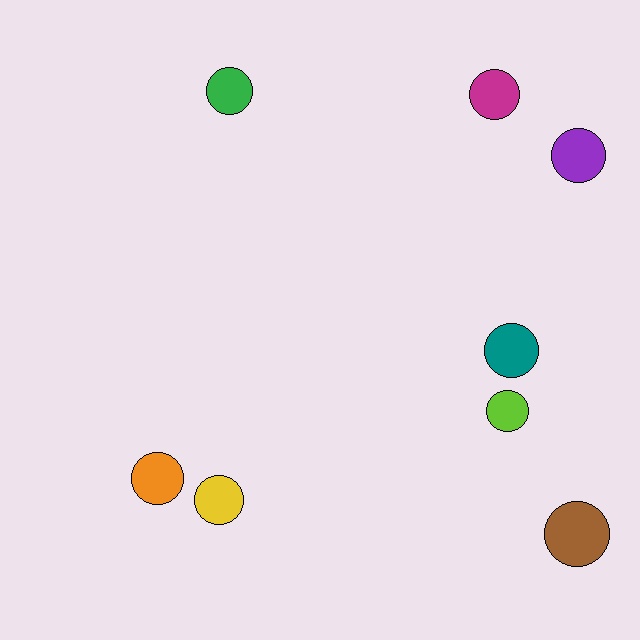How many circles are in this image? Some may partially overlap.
There are 8 circles.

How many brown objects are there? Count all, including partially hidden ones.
There is 1 brown object.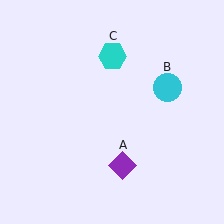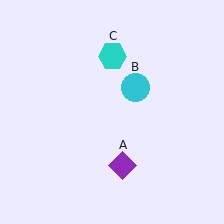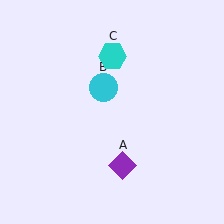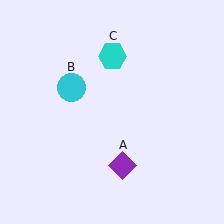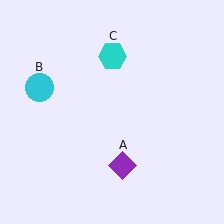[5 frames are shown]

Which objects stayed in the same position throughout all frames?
Purple diamond (object A) and cyan hexagon (object C) remained stationary.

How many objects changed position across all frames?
1 object changed position: cyan circle (object B).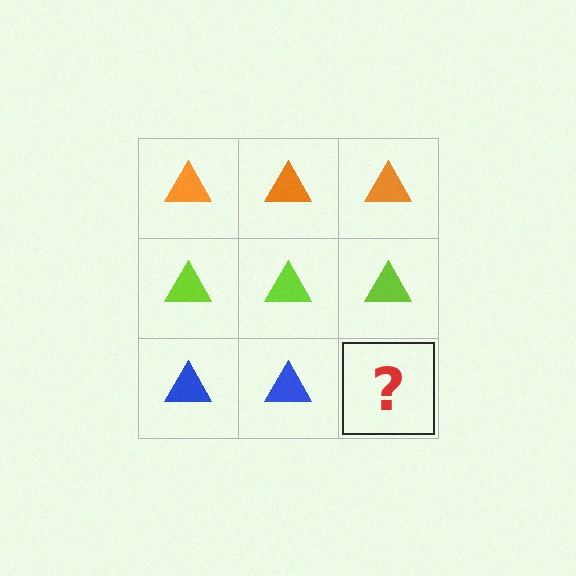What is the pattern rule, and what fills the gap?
The rule is that each row has a consistent color. The gap should be filled with a blue triangle.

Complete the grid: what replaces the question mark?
The question mark should be replaced with a blue triangle.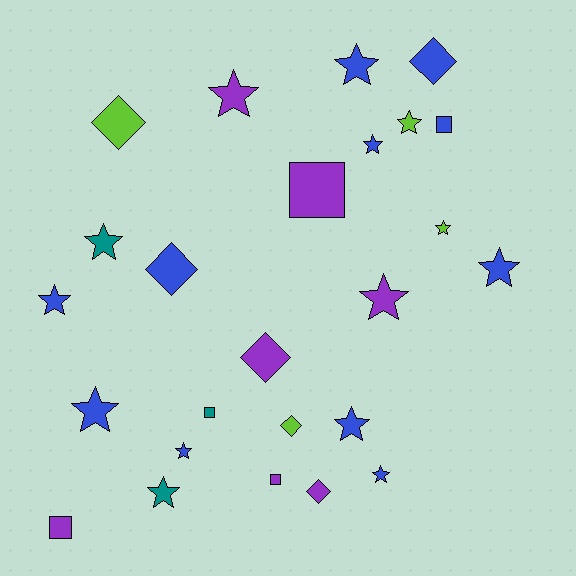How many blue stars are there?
There are 8 blue stars.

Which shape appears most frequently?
Star, with 14 objects.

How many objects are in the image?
There are 25 objects.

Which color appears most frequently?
Blue, with 11 objects.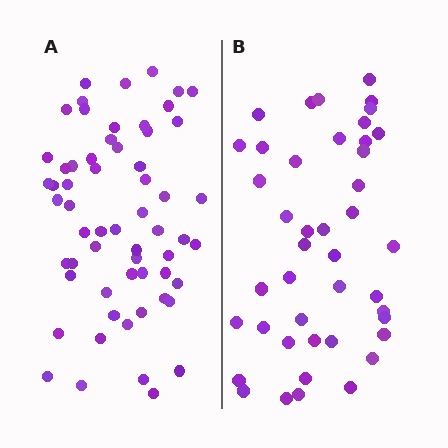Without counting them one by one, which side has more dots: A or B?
Region A (the left region) has more dots.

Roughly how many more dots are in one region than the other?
Region A has approximately 15 more dots than region B.